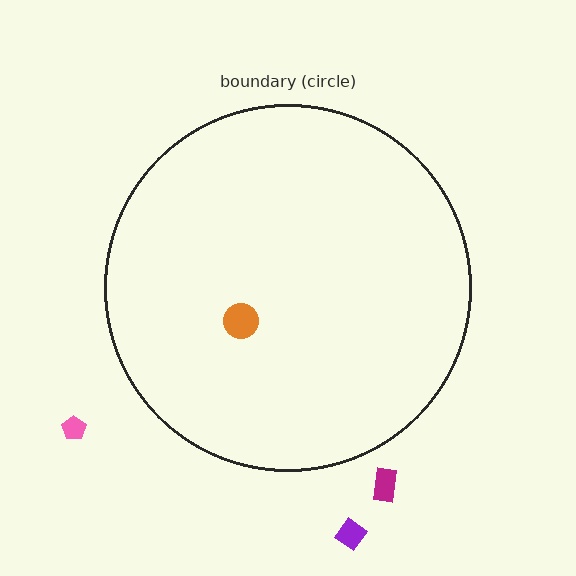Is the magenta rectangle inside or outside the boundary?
Outside.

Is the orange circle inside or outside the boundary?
Inside.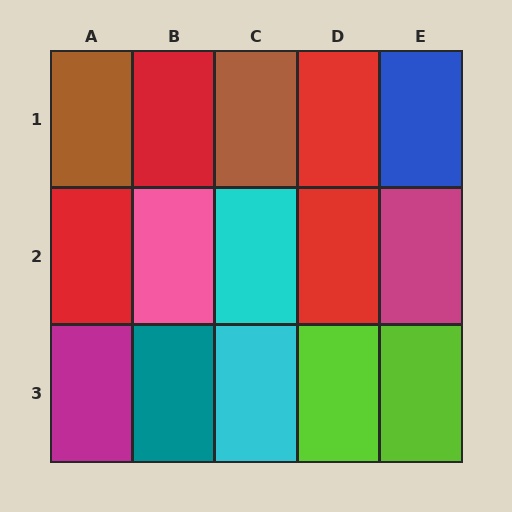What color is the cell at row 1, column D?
Red.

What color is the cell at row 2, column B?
Pink.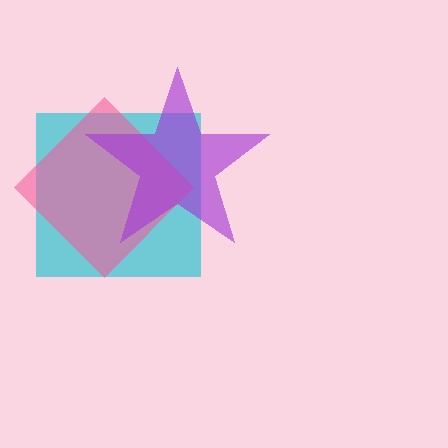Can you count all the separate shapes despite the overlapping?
Yes, there are 3 separate shapes.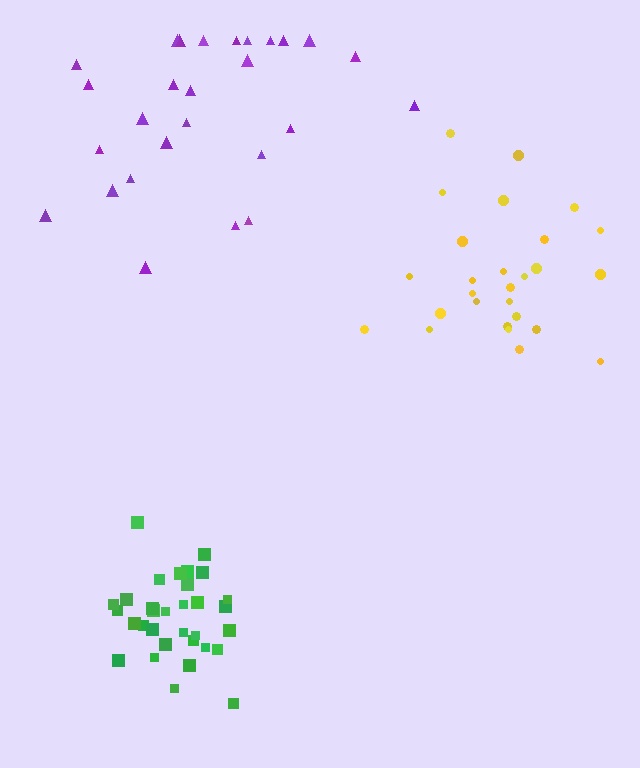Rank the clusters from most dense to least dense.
green, yellow, purple.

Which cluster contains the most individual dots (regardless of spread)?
Green (32).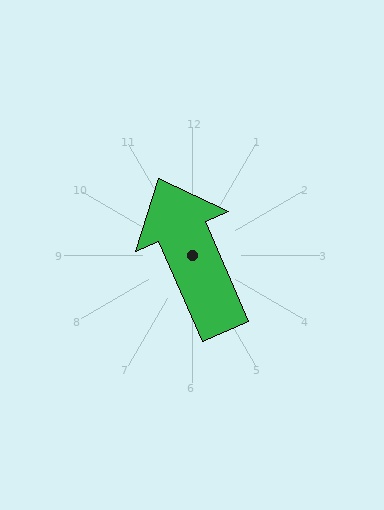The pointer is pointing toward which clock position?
Roughly 11 o'clock.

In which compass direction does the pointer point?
Northwest.